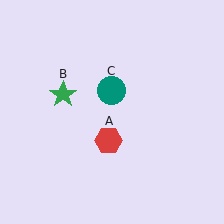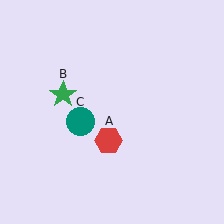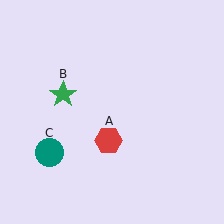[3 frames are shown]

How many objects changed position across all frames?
1 object changed position: teal circle (object C).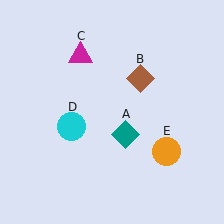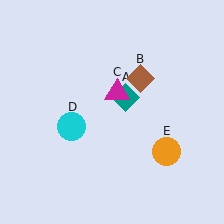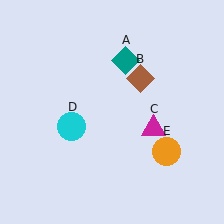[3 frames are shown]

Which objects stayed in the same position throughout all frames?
Brown diamond (object B) and cyan circle (object D) and orange circle (object E) remained stationary.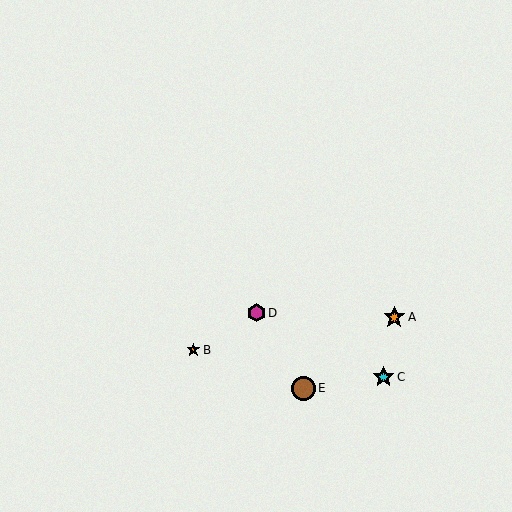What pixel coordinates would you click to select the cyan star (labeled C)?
Click at (383, 377) to select the cyan star C.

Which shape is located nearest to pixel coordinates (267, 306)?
The magenta hexagon (labeled D) at (256, 313) is nearest to that location.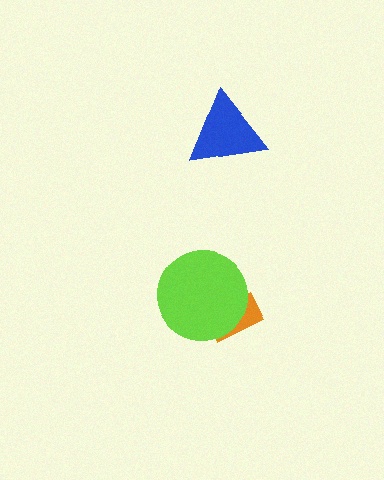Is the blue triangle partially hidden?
No, no other shape covers it.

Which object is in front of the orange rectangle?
The lime circle is in front of the orange rectangle.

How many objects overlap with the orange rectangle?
1 object overlaps with the orange rectangle.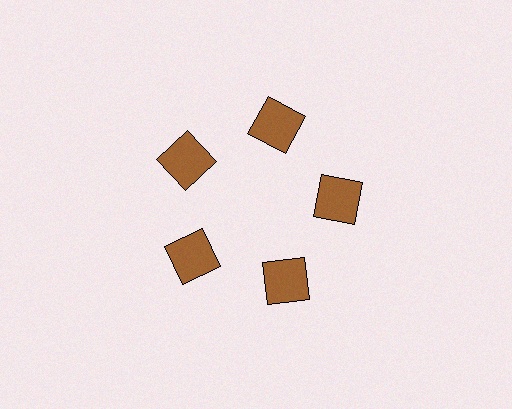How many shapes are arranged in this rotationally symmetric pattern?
There are 5 shapes, arranged in 5 groups of 1.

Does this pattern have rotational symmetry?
Yes, this pattern has 5-fold rotational symmetry. It looks the same after rotating 72 degrees around the center.